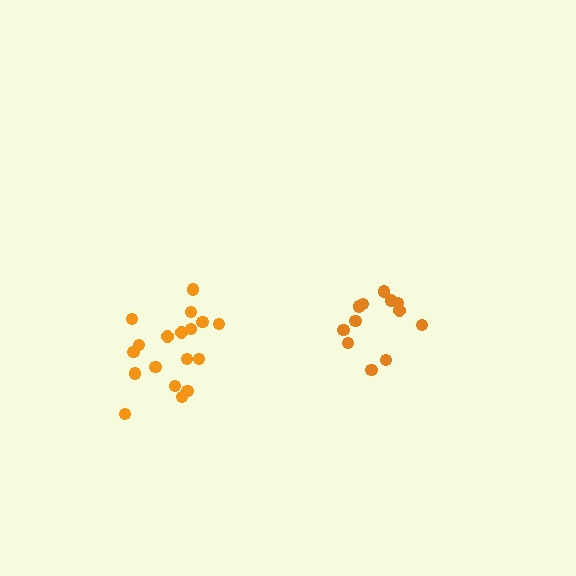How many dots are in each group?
Group 1: 18 dots, Group 2: 13 dots (31 total).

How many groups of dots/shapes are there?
There are 2 groups.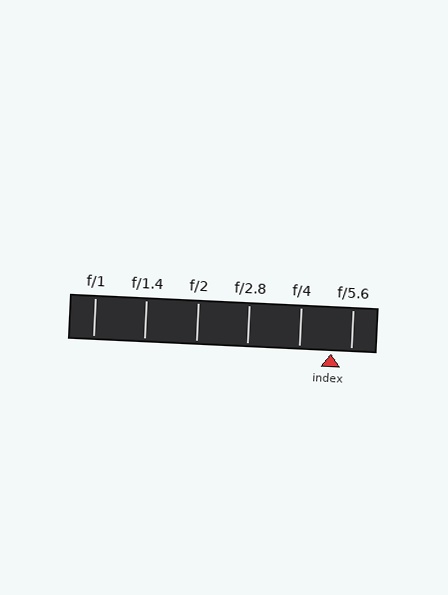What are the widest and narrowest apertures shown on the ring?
The widest aperture shown is f/1 and the narrowest is f/5.6.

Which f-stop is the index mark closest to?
The index mark is closest to f/5.6.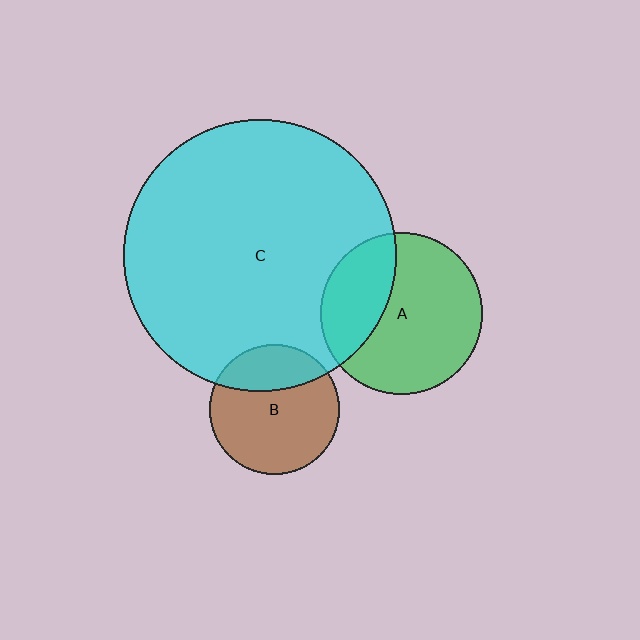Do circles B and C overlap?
Yes.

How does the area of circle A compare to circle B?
Approximately 1.6 times.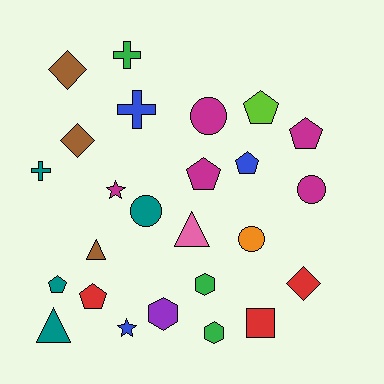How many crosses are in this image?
There are 3 crosses.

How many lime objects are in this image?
There is 1 lime object.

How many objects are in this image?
There are 25 objects.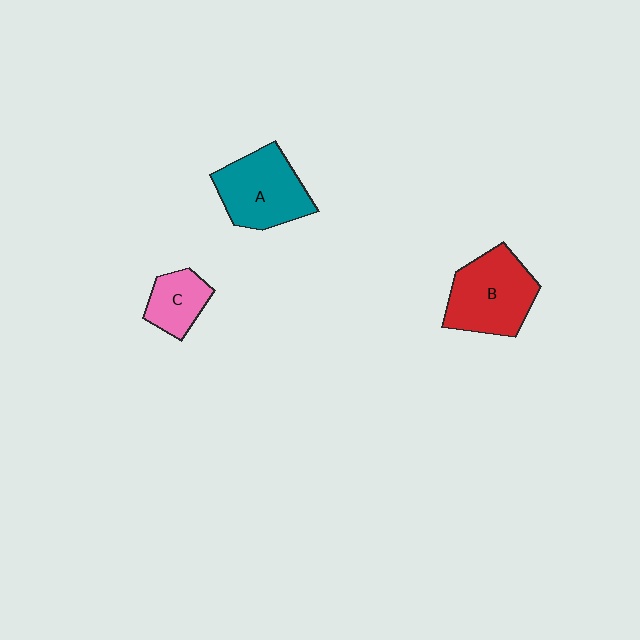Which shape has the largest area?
Shape B (red).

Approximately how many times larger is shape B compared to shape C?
Approximately 1.9 times.